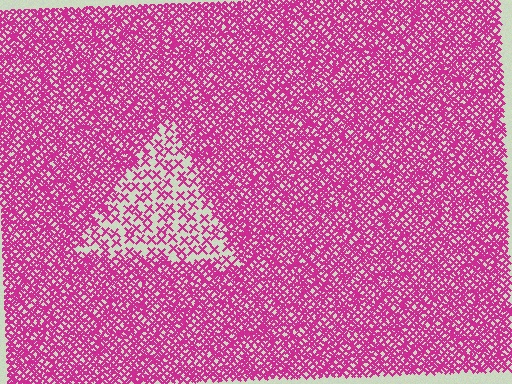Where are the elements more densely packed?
The elements are more densely packed outside the triangle boundary.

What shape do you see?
I see a triangle.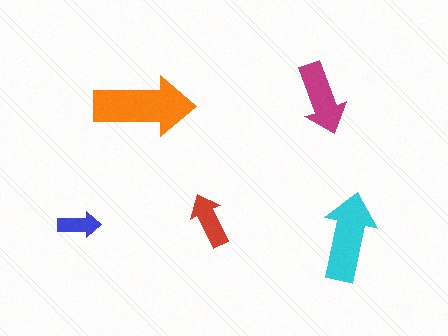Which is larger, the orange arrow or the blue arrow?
The orange one.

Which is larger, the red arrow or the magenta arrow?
The magenta one.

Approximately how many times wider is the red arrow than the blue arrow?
About 1.5 times wider.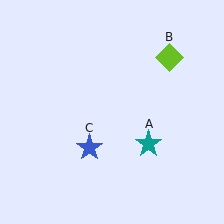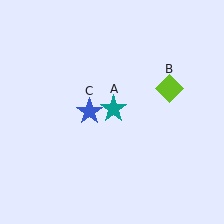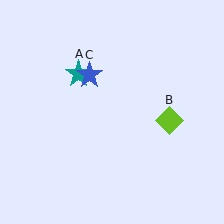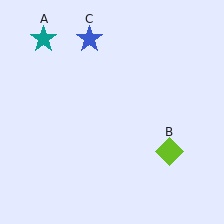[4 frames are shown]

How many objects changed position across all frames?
3 objects changed position: teal star (object A), lime diamond (object B), blue star (object C).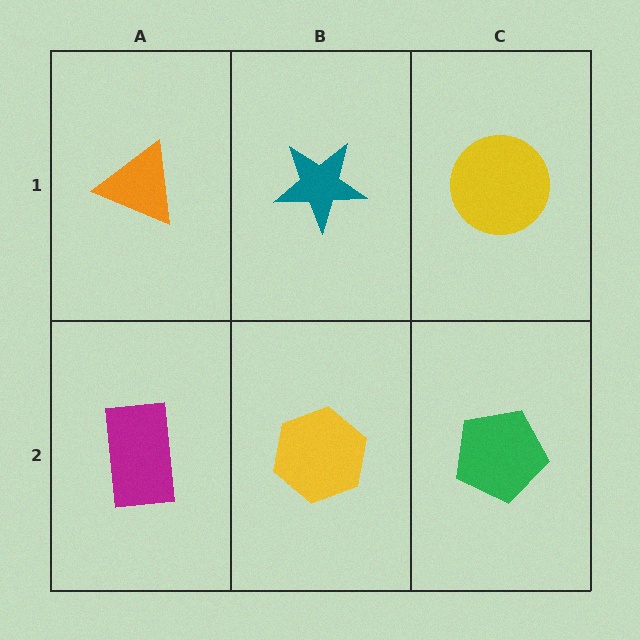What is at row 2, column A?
A magenta rectangle.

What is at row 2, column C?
A green pentagon.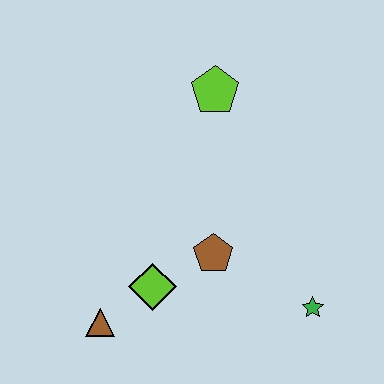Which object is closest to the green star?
The brown pentagon is closest to the green star.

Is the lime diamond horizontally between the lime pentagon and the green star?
No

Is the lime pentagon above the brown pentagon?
Yes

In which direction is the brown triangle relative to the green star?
The brown triangle is to the left of the green star.